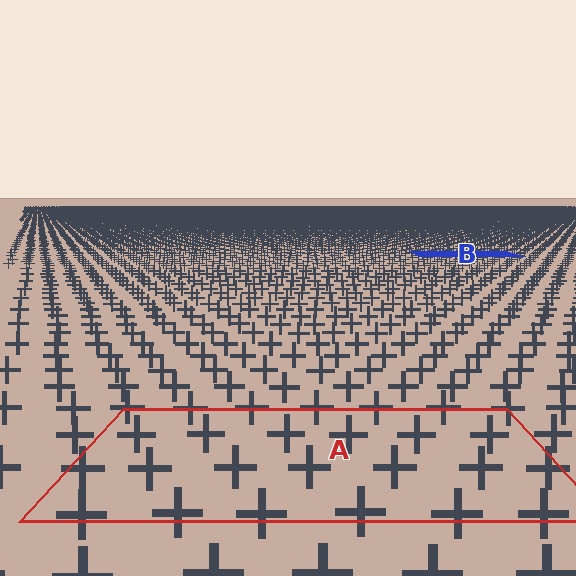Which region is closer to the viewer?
Region A is closer. The texture elements there are larger and more spread out.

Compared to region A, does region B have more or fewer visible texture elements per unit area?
Region B has more texture elements per unit area — they are packed more densely because it is farther away.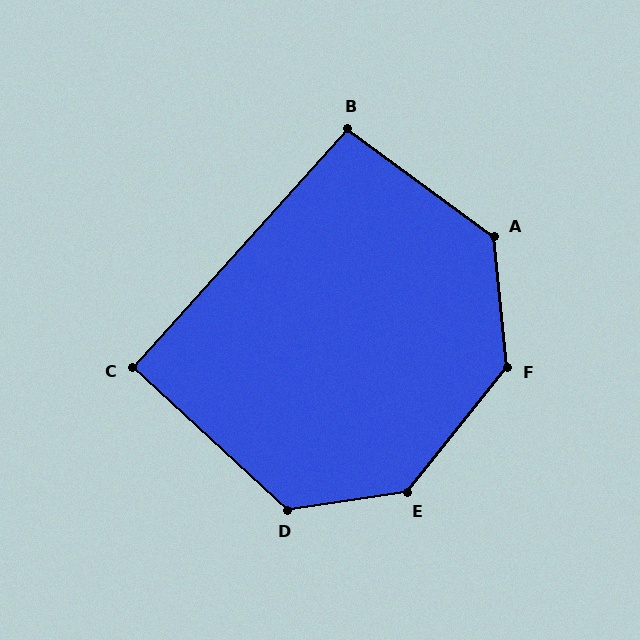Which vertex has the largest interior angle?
E, at approximately 137 degrees.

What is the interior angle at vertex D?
Approximately 129 degrees (obtuse).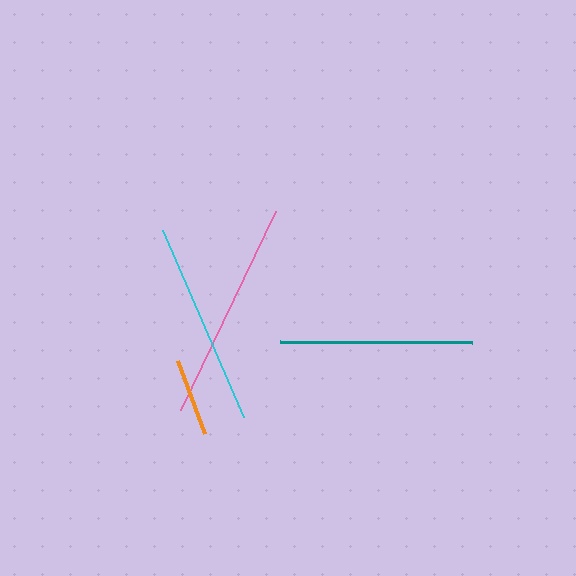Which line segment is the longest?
The pink line is the longest at approximately 220 pixels.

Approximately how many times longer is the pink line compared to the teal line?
The pink line is approximately 1.1 times the length of the teal line.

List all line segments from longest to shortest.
From longest to shortest: pink, cyan, teal, orange.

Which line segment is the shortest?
The orange line is the shortest at approximately 79 pixels.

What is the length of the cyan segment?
The cyan segment is approximately 204 pixels long.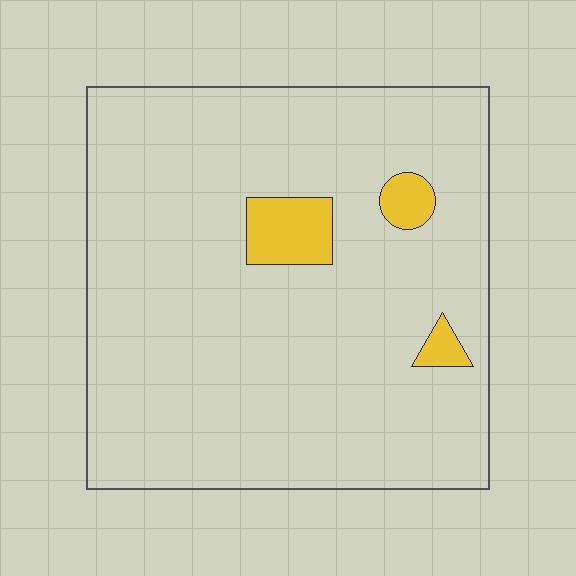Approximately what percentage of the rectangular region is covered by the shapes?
Approximately 5%.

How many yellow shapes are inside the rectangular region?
3.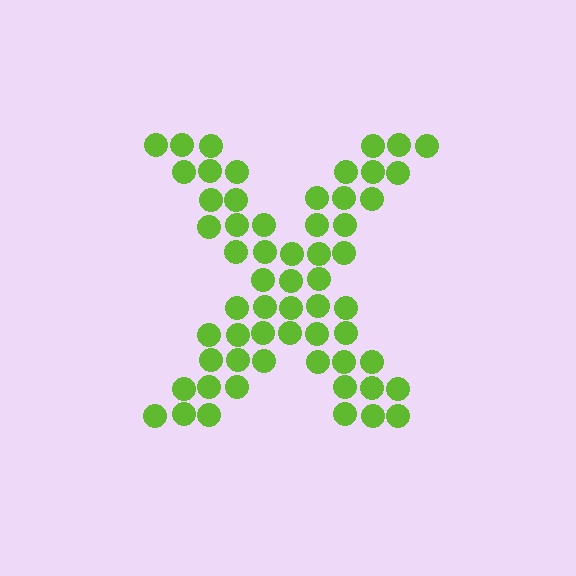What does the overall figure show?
The overall figure shows the letter X.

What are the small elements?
The small elements are circles.